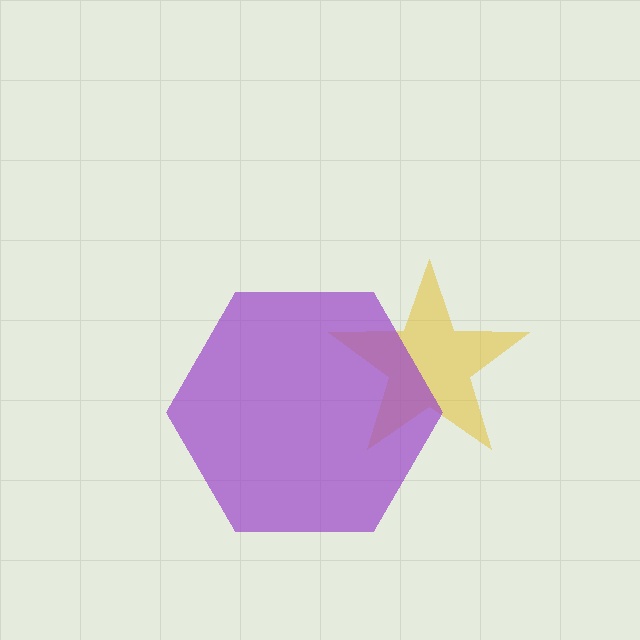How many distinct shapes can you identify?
There are 2 distinct shapes: a yellow star, a purple hexagon.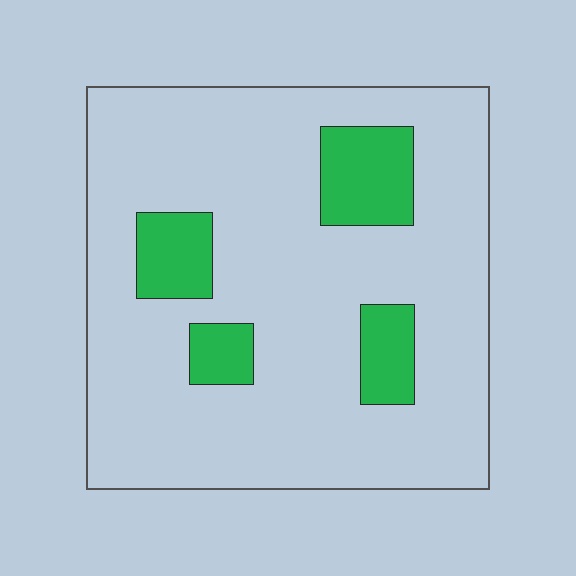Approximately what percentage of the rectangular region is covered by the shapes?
Approximately 15%.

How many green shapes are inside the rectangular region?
4.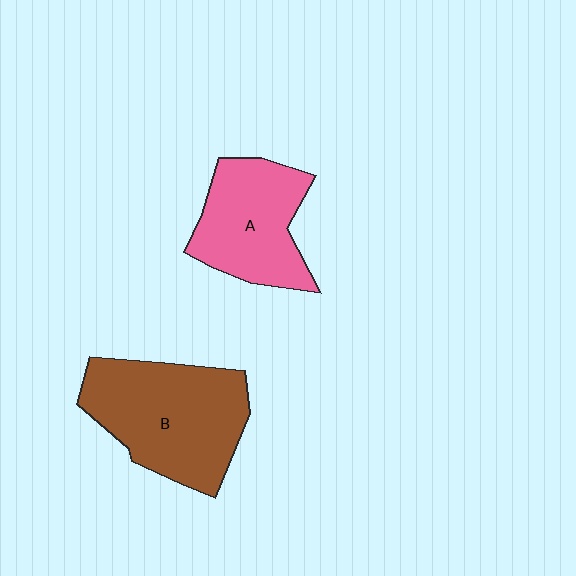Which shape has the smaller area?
Shape A (pink).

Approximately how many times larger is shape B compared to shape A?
Approximately 1.3 times.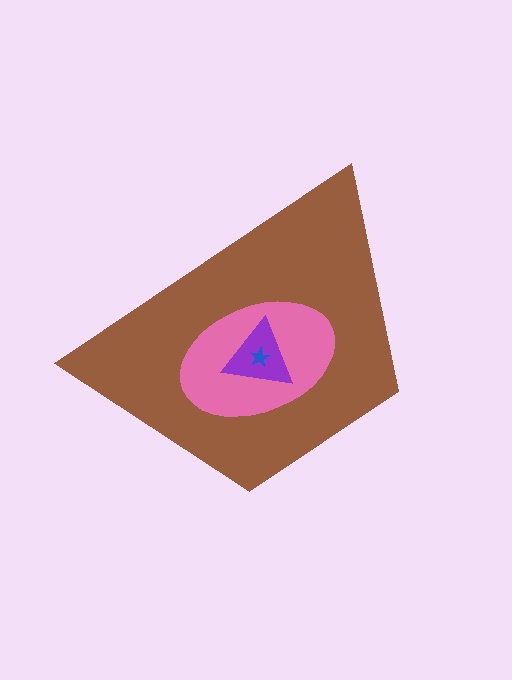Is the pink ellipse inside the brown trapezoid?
Yes.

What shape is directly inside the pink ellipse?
The purple triangle.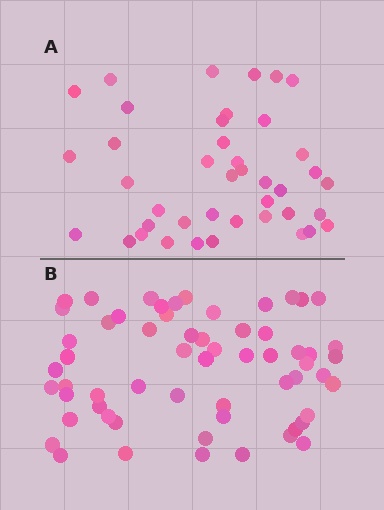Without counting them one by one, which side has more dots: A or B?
Region B (the bottom region) has more dots.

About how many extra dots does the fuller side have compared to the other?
Region B has approximately 20 more dots than region A.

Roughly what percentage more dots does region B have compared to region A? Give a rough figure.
About 45% more.